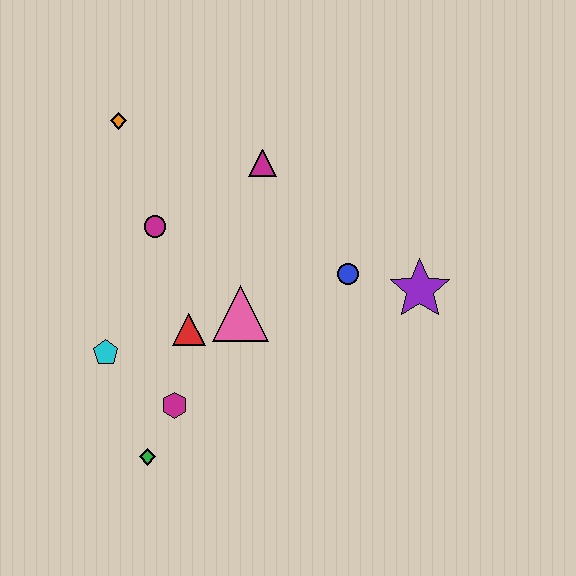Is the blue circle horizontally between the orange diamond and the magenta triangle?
No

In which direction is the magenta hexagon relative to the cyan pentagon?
The magenta hexagon is to the right of the cyan pentagon.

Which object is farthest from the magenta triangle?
The green diamond is farthest from the magenta triangle.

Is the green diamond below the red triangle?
Yes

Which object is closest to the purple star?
The blue circle is closest to the purple star.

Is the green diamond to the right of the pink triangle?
No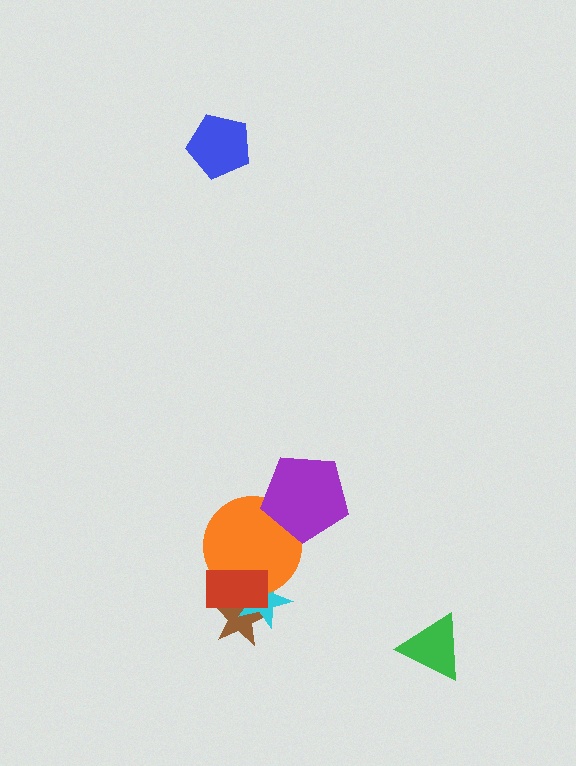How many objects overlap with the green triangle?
0 objects overlap with the green triangle.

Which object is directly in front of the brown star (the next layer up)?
The cyan star is directly in front of the brown star.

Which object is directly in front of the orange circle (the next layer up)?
The purple pentagon is directly in front of the orange circle.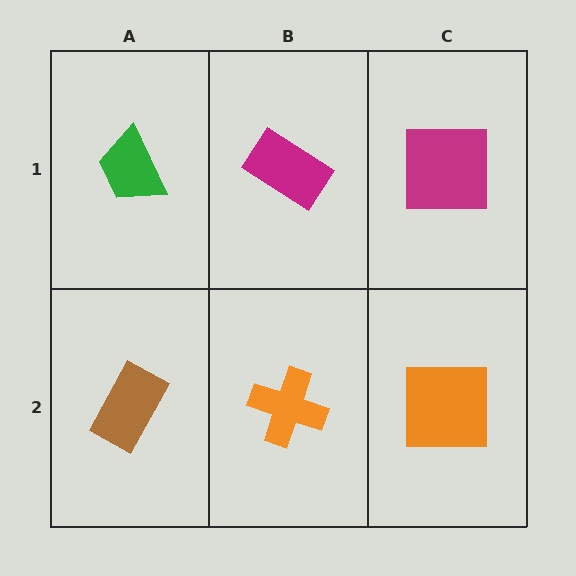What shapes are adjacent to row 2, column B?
A magenta rectangle (row 1, column B), a brown rectangle (row 2, column A), an orange square (row 2, column C).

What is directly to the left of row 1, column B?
A green trapezoid.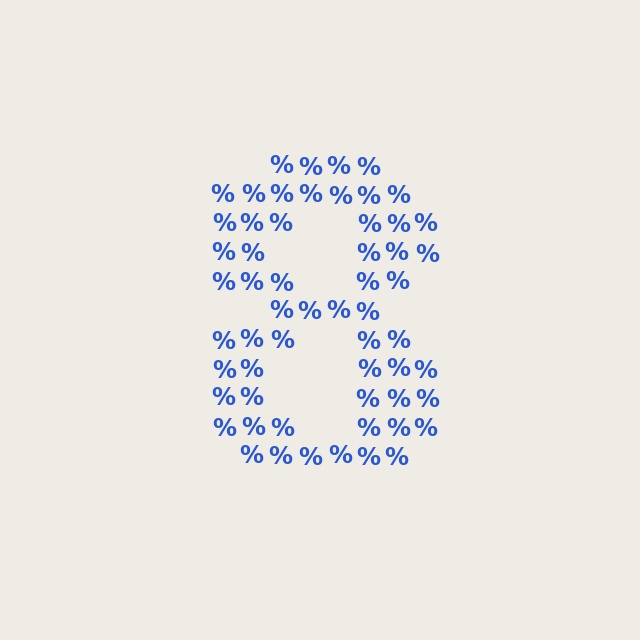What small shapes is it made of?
It is made of small percent signs.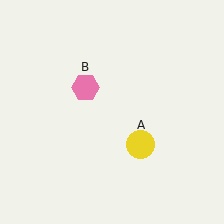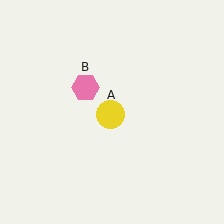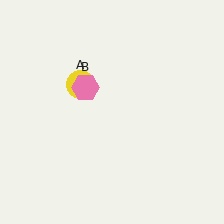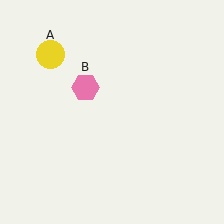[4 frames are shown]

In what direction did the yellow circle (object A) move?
The yellow circle (object A) moved up and to the left.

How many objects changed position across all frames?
1 object changed position: yellow circle (object A).